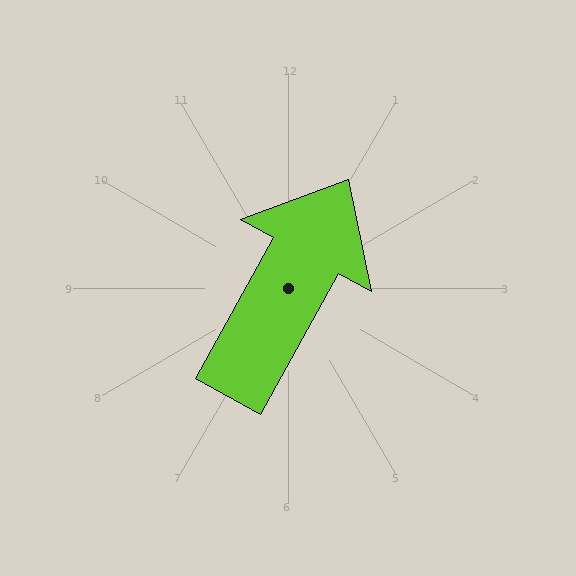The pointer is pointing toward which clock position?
Roughly 1 o'clock.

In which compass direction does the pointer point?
Northeast.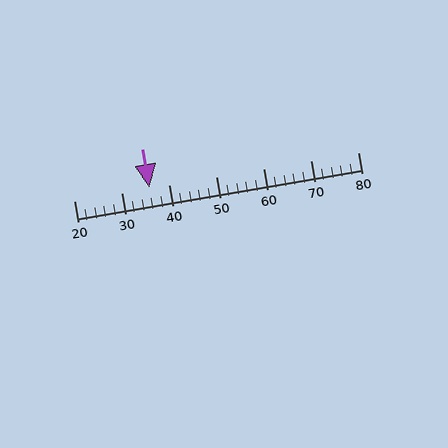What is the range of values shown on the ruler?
The ruler shows values from 20 to 80.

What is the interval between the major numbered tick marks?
The major tick marks are spaced 10 units apart.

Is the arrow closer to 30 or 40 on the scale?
The arrow is closer to 40.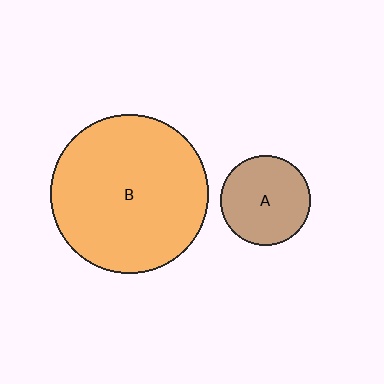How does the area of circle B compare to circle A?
Approximately 3.1 times.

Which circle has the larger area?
Circle B (orange).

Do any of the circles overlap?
No, none of the circles overlap.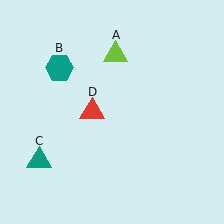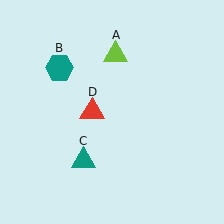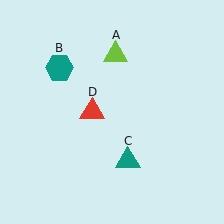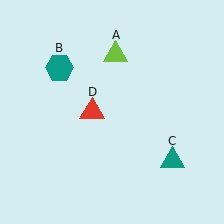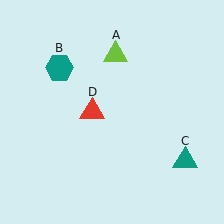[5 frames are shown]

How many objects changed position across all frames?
1 object changed position: teal triangle (object C).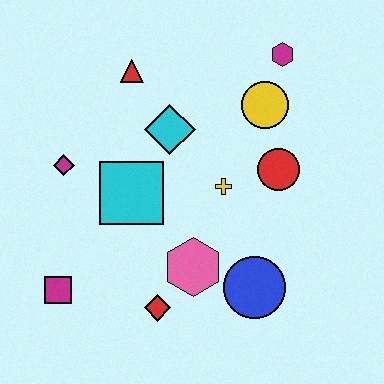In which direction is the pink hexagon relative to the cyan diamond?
The pink hexagon is below the cyan diamond.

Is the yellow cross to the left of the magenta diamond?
No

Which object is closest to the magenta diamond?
The cyan square is closest to the magenta diamond.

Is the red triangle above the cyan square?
Yes